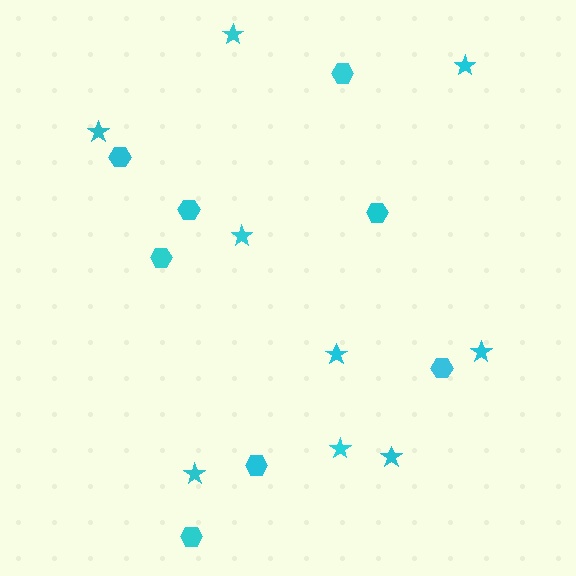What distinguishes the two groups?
There are 2 groups: one group of stars (9) and one group of hexagons (8).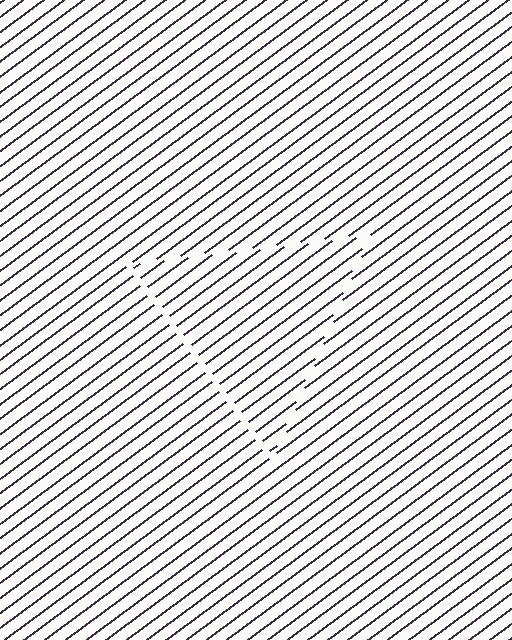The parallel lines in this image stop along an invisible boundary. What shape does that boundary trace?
An illusory triangle. The interior of the shape contains the same grating, shifted by half a period — the contour is defined by the phase discontinuity where line-ends from the inner and outer gratings abut.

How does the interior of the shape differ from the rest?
The interior of the shape contains the same grating, shifted by half a period — the contour is defined by the phase discontinuity where line-ends from the inner and outer gratings abut.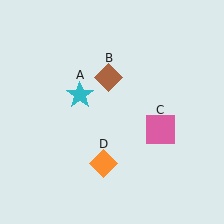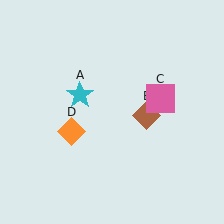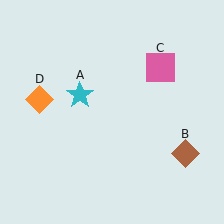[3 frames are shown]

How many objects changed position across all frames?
3 objects changed position: brown diamond (object B), pink square (object C), orange diamond (object D).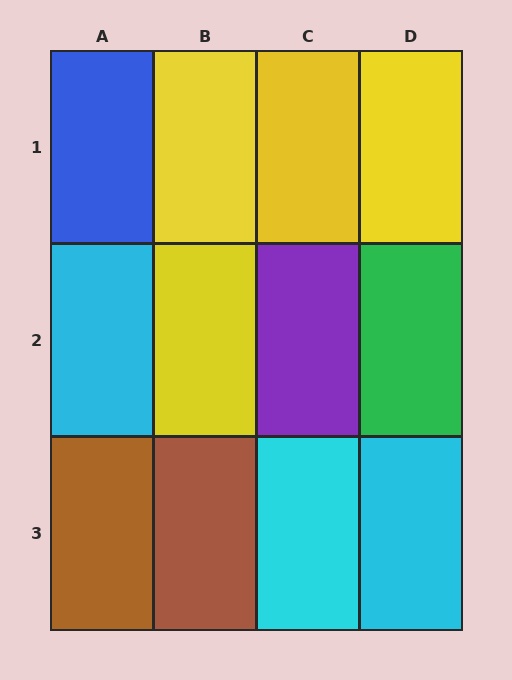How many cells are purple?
1 cell is purple.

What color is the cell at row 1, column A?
Blue.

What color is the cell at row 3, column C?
Cyan.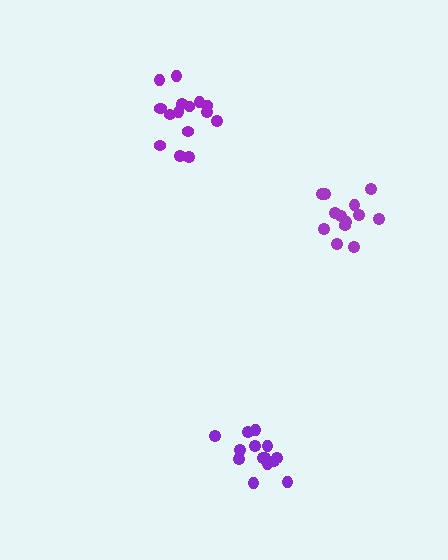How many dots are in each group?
Group 1: 13 dots, Group 2: 14 dots, Group 3: 16 dots (43 total).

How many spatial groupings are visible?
There are 3 spatial groupings.